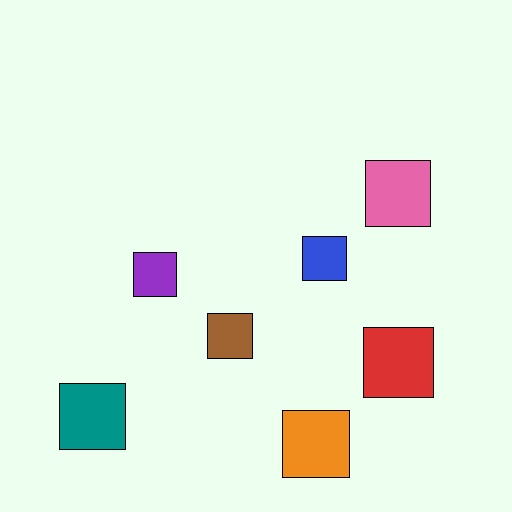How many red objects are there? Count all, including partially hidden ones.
There is 1 red object.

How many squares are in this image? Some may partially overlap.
There are 7 squares.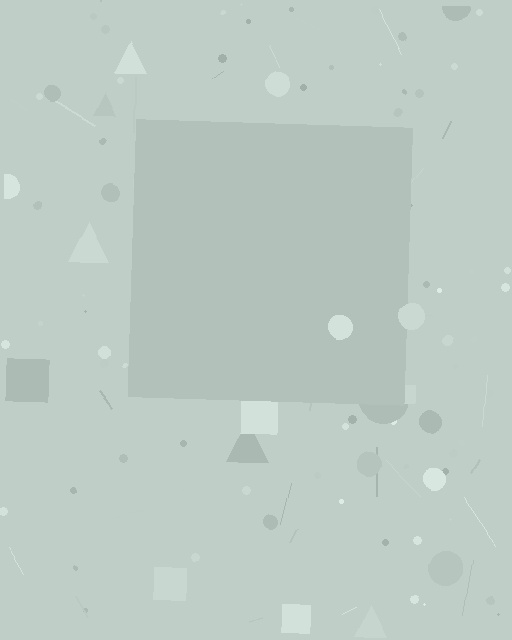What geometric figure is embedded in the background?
A square is embedded in the background.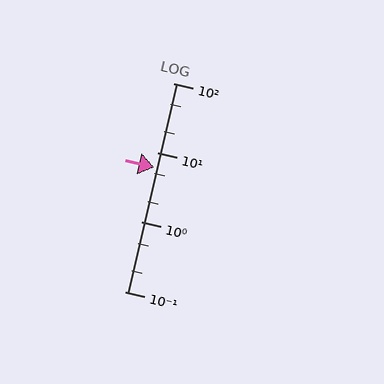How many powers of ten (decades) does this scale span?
The scale spans 3 decades, from 0.1 to 100.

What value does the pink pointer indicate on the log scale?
The pointer indicates approximately 6.1.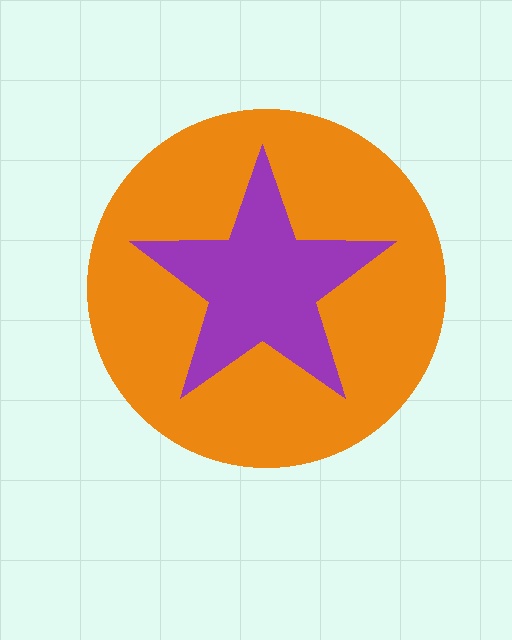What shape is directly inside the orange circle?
The purple star.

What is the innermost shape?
The purple star.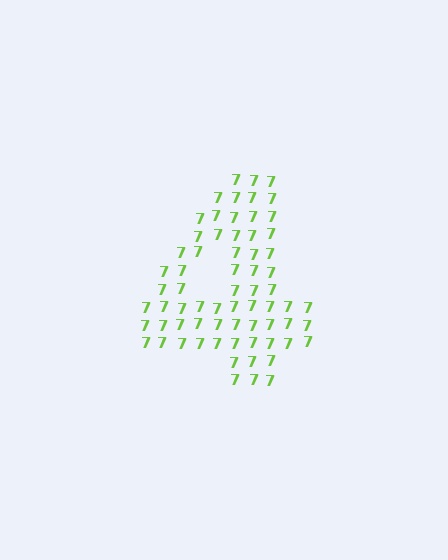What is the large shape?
The large shape is the digit 4.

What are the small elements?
The small elements are digit 7's.